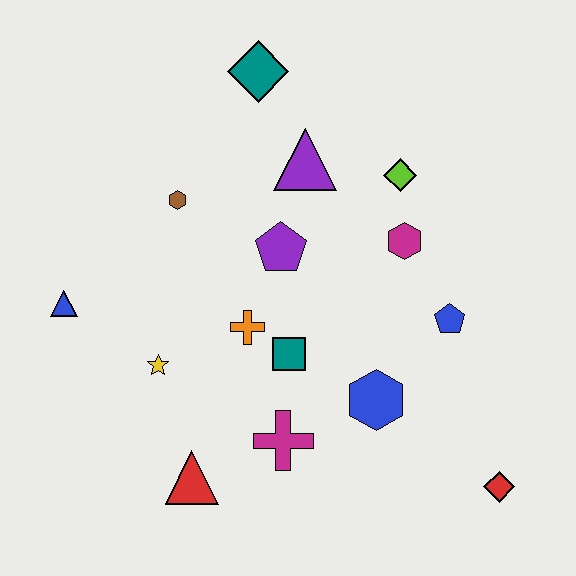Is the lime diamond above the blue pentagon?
Yes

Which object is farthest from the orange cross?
The red diamond is farthest from the orange cross.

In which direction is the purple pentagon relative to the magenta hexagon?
The purple pentagon is to the left of the magenta hexagon.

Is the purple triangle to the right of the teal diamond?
Yes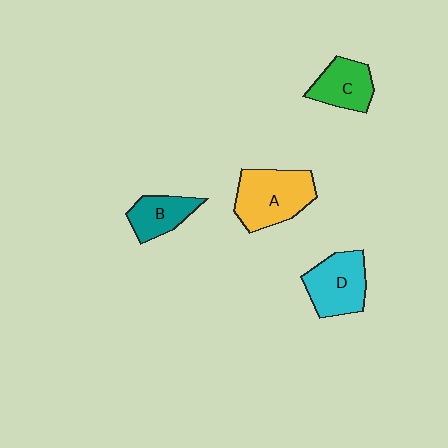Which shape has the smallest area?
Shape B (teal).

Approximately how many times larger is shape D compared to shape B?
Approximately 1.4 times.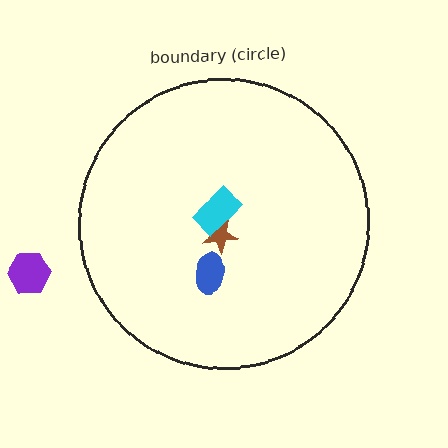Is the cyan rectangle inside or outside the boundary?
Inside.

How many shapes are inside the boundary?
3 inside, 1 outside.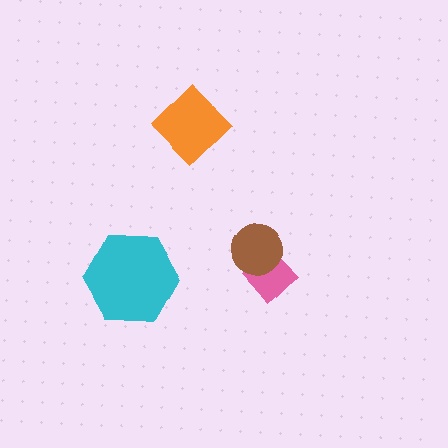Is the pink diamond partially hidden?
Yes, it is partially covered by another shape.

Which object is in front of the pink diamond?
The brown circle is in front of the pink diamond.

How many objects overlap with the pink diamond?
1 object overlaps with the pink diamond.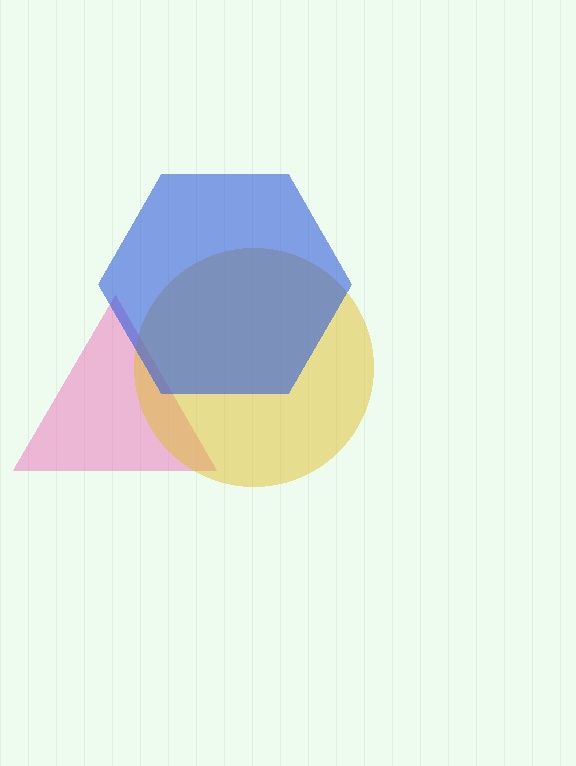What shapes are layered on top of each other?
The layered shapes are: a pink triangle, a yellow circle, a blue hexagon.